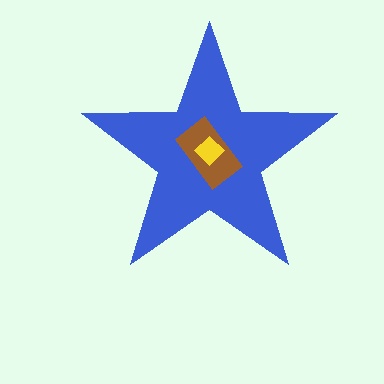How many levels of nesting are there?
3.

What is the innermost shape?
The yellow diamond.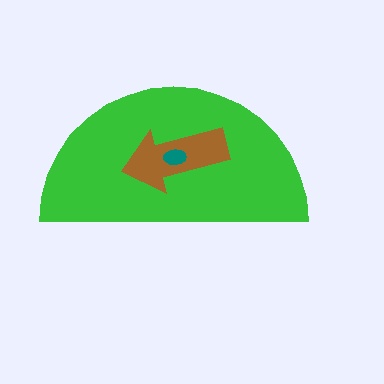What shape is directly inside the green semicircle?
The brown arrow.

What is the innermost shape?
The teal ellipse.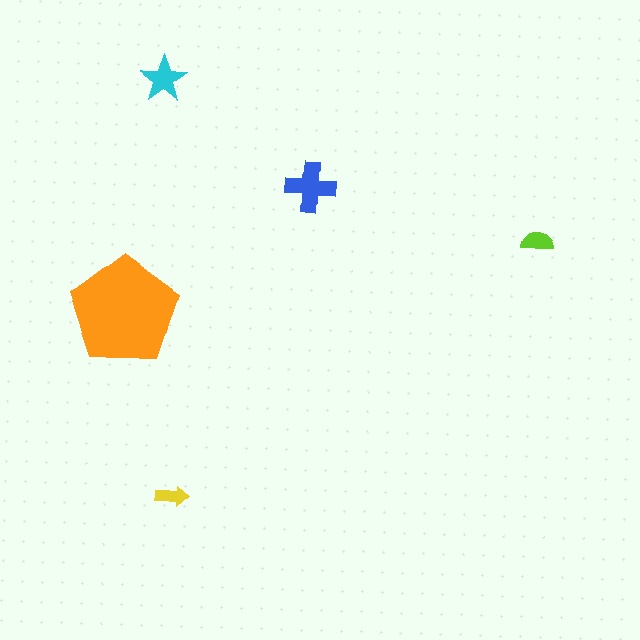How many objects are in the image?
There are 5 objects in the image.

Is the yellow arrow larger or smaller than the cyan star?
Smaller.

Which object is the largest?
The orange pentagon.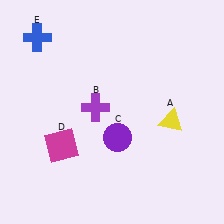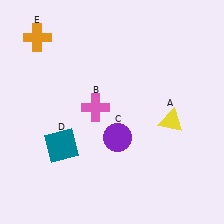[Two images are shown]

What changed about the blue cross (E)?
In Image 1, E is blue. In Image 2, it changed to orange.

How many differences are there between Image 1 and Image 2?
There are 3 differences between the two images.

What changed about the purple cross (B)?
In Image 1, B is purple. In Image 2, it changed to pink.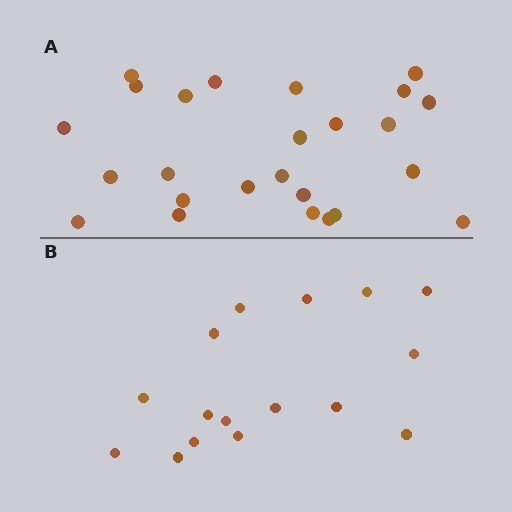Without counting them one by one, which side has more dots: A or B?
Region A (the top region) has more dots.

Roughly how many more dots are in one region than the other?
Region A has roughly 8 or so more dots than region B.